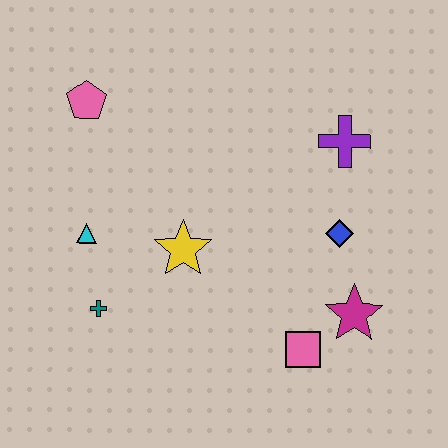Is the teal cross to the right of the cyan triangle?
Yes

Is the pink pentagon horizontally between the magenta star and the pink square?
No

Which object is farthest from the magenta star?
The pink pentagon is farthest from the magenta star.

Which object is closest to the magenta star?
The pink square is closest to the magenta star.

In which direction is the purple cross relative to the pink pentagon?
The purple cross is to the right of the pink pentagon.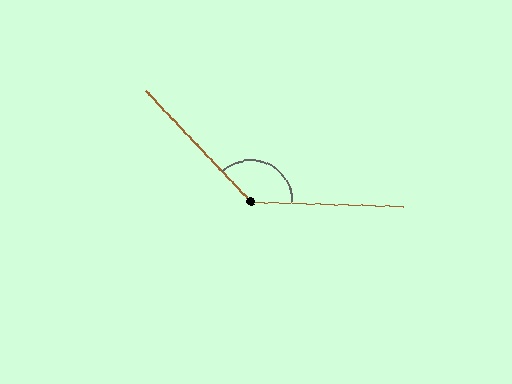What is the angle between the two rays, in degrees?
Approximately 135 degrees.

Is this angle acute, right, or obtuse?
It is obtuse.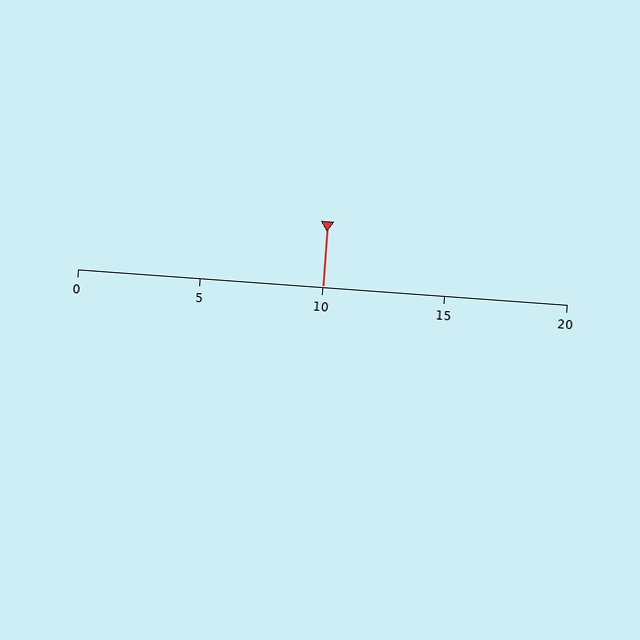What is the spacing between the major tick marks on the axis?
The major ticks are spaced 5 apart.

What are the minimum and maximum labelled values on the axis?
The axis runs from 0 to 20.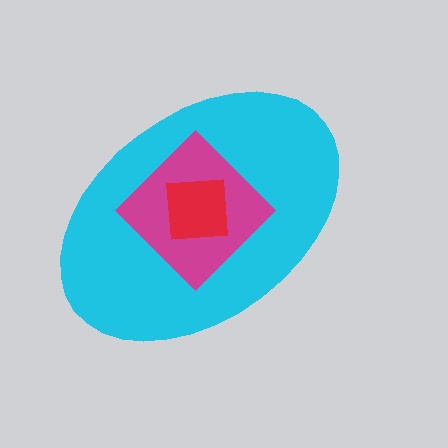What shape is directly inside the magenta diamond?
The red square.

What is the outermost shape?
The cyan ellipse.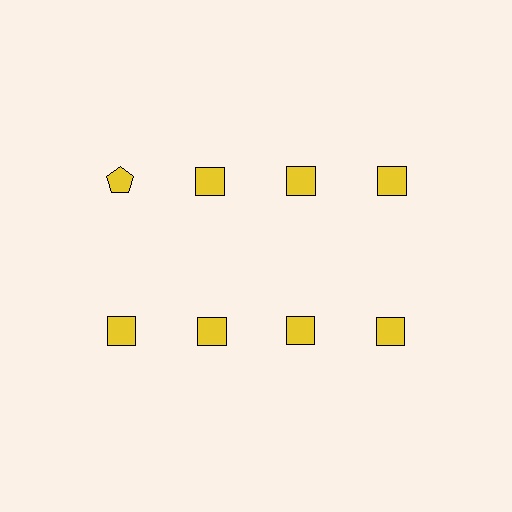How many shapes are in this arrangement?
There are 8 shapes arranged in a grid pattern.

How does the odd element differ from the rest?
It has a different shape: pentagon instead of square.